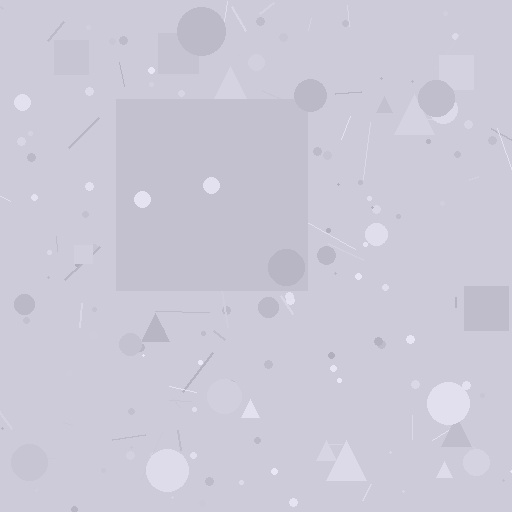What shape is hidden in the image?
A square is hidden in the image.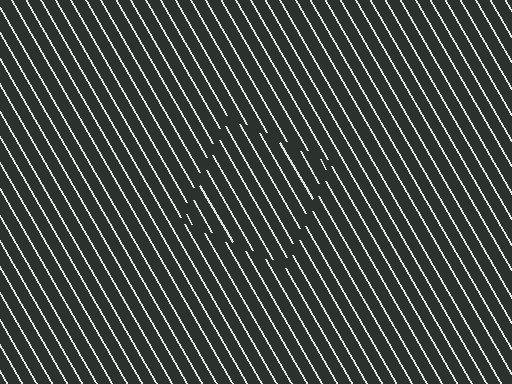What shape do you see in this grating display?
An illusory square. The interior of the shape contains the same grating, shifted by half a period — the contour is defined by the phase discontinuity where line-ends from the inner and outer gratings abut.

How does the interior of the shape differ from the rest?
The interior of the shape contains the same grating, shifted by half a period — the contour is defined by the phase discontinuity where line-ends from the inner and outer gratings abut.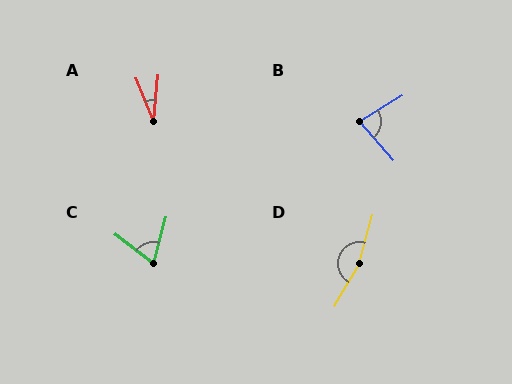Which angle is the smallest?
A, at approximately 27 degrees.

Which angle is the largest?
D, at approximately 165 degrees.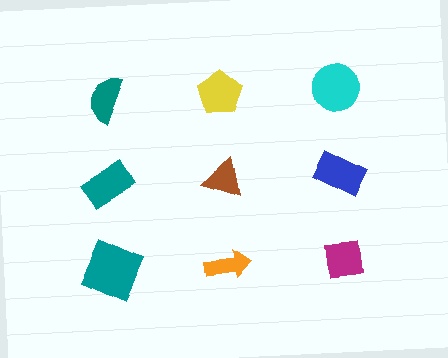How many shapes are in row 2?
3 shapes.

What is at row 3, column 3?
A magenta square.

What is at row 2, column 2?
A brown triangle.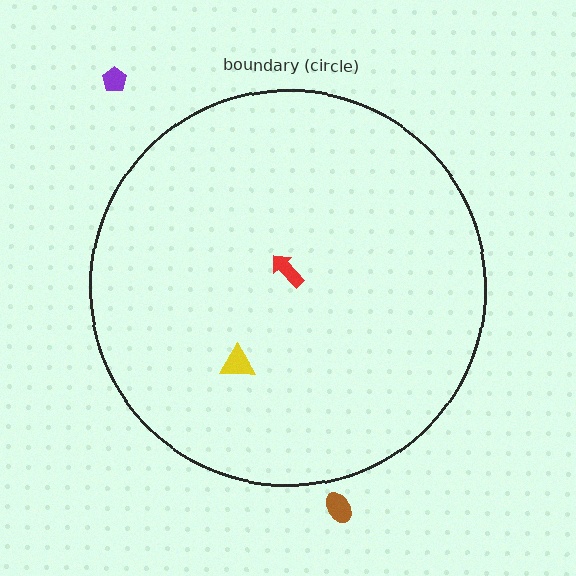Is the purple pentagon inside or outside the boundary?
Outside.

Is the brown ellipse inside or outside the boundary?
Outside.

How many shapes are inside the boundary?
2 inside, 2 outside.